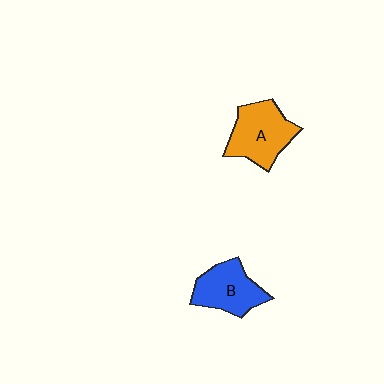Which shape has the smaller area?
Shape B (blue).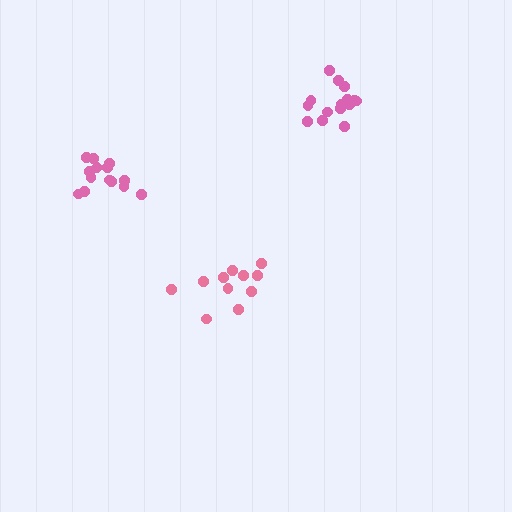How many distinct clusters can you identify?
There are 3 distinct clusters.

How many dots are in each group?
Group 1: 14 dots, Group 2: 11 dots, Group 3: 15 dots (40 total).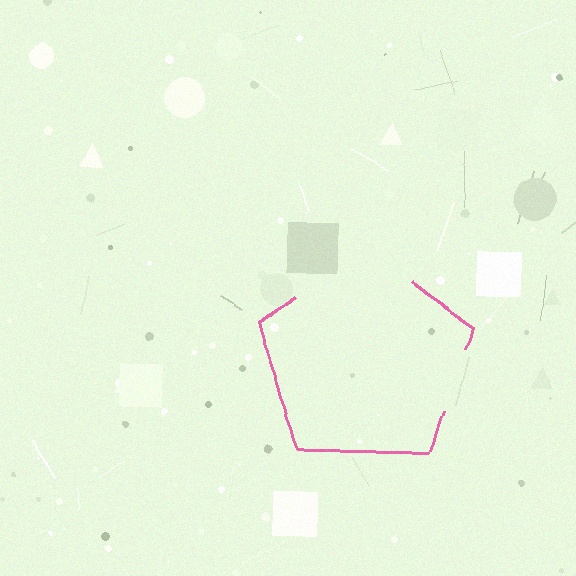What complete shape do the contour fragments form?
The contour fragments form a pentagon.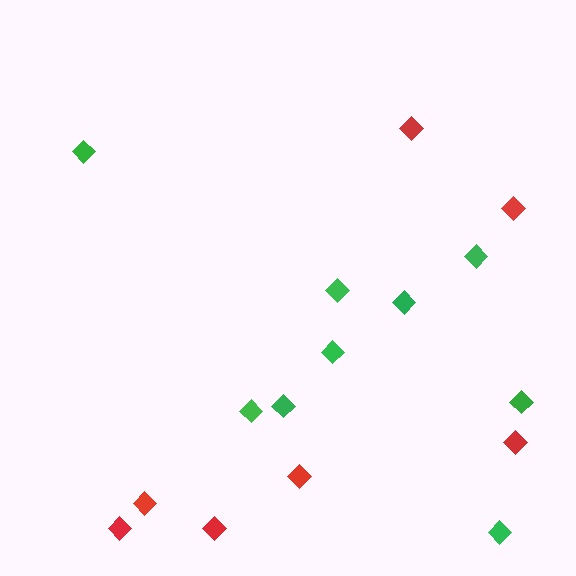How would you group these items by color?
There are 2 groups: one group of red diamonds (7) and one group of green diamonds (9).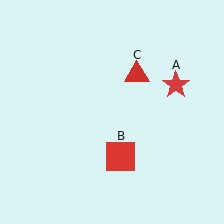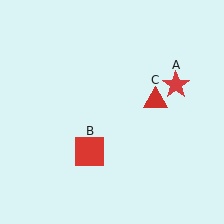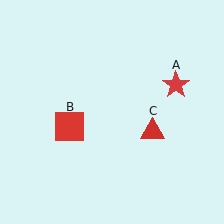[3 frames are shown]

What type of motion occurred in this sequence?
The red square (object B), red triangle (object C) rotated clockwise around the center of the scene.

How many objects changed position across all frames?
2 objects changed position: red square (object B), red triangle (object C).